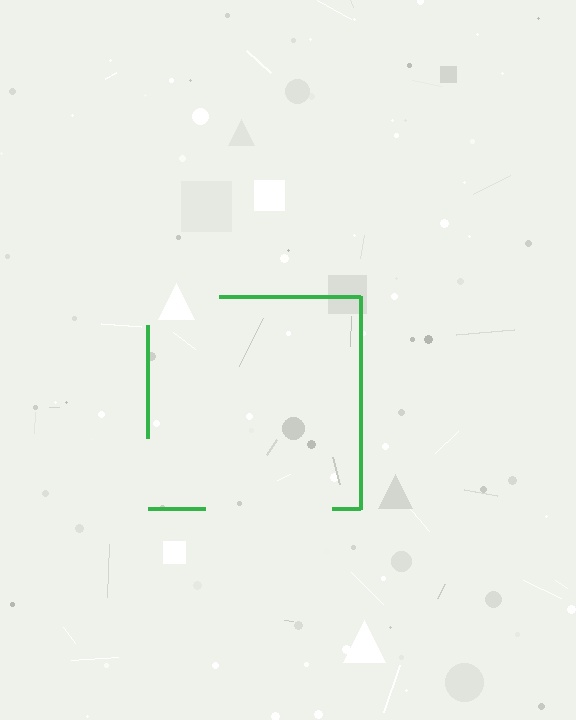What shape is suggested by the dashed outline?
The dashed outline suggests a square.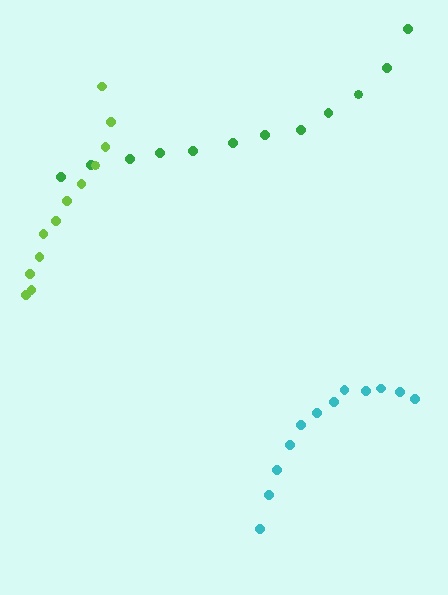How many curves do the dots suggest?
There are 3 distinct paths.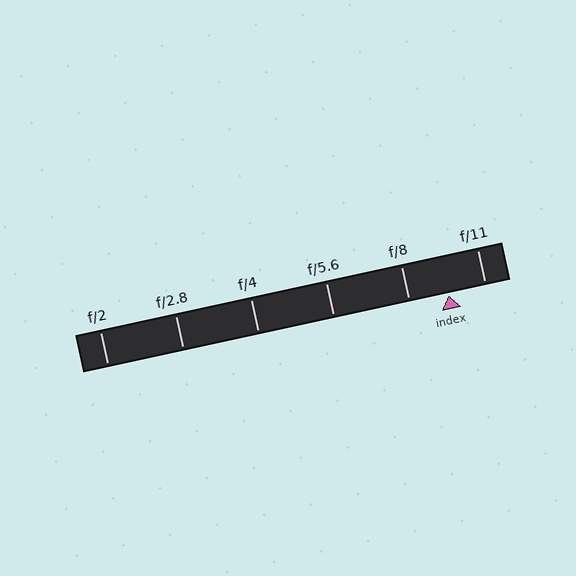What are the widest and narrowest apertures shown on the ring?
The widest aperture shown is f/2 and the narrowest is f/11.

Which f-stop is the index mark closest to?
The index mark is closest to f/11.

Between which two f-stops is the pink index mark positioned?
The index mark is between f/8 and f/11.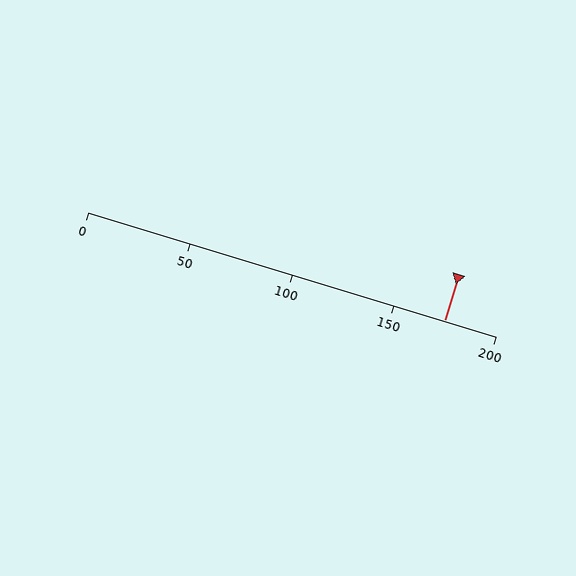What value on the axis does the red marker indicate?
The marker indicates approximately 175.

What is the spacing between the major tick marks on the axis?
The major ticks are spaced 50 apart.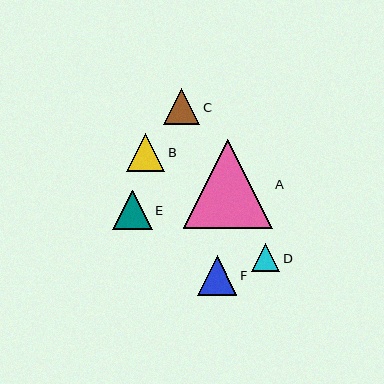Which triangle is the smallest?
Triangle D is the smallest with a size of approximately 28 pixels.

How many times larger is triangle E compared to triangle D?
Triangle E is approximately 1.4 times the size of triangle D.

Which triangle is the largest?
Triangle A is the largest with a size of approximately 89 pixels.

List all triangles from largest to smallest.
From largest to smallest: A, F, E, B, C, D.